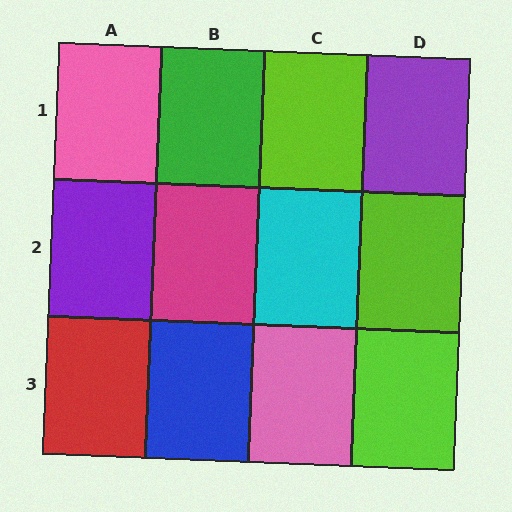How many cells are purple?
2 cells are purple.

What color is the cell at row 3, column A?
Red.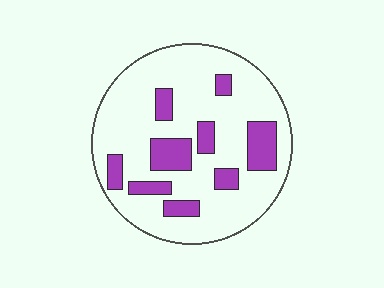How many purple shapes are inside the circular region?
9.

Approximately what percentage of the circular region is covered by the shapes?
Approximately 20%.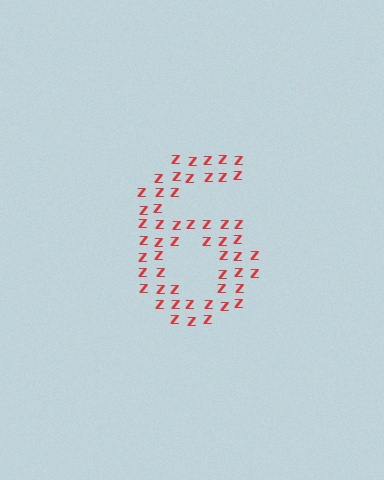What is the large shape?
The large shape is the digit 6.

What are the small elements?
The small elements are letter Z's.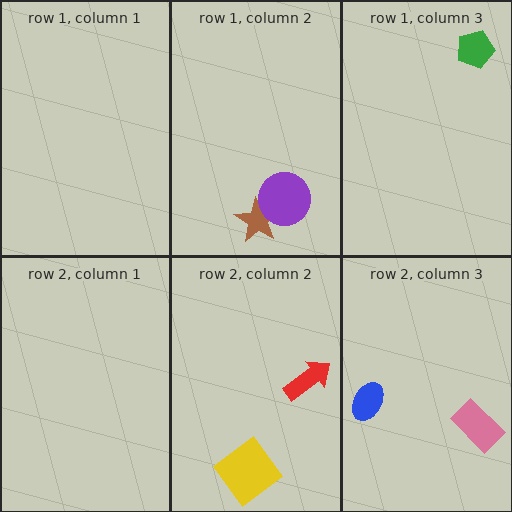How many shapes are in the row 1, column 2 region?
2.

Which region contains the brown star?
The row 1, column 2 region.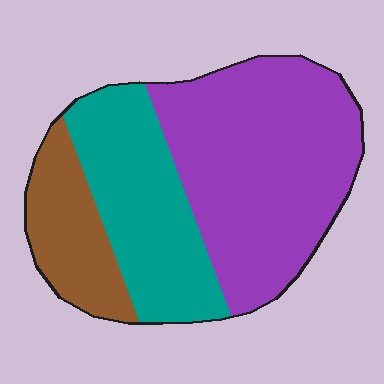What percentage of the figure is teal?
Teal covers 31% of the figure.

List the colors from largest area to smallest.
From largest to smallest: purple, teal, brown.